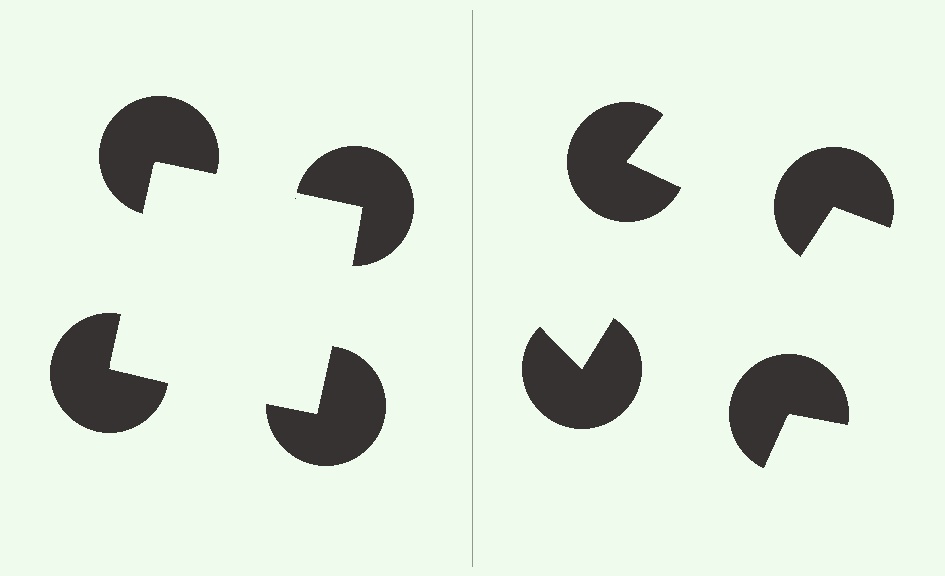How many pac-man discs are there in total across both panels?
8 — 4 on each side.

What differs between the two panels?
The pac-man discs are positioned identically on both sides; only the wedge orientations differ. On the left they align to a square; on the right they are misaligned.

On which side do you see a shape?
An illusory square appears on the left side. On the right side the wedge cuts are rotated, so no coherent shape forms.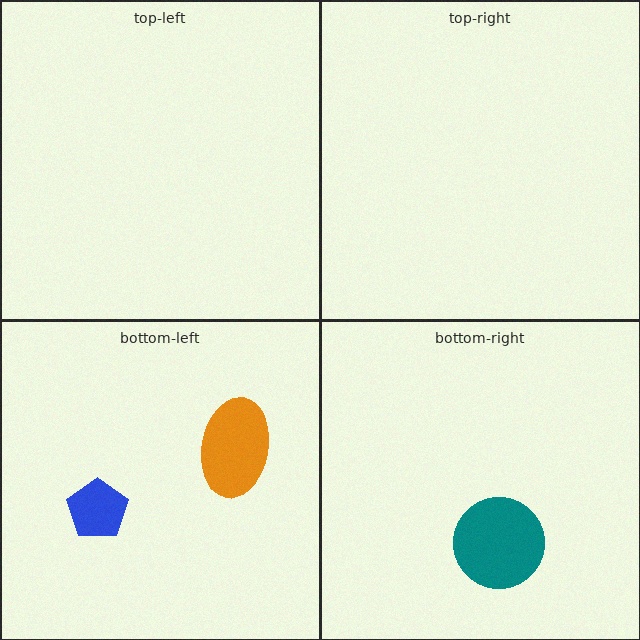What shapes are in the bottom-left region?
The blue pentagon, the orange ellipse.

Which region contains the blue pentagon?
The bottom-left region.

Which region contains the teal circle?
The bottom-right region.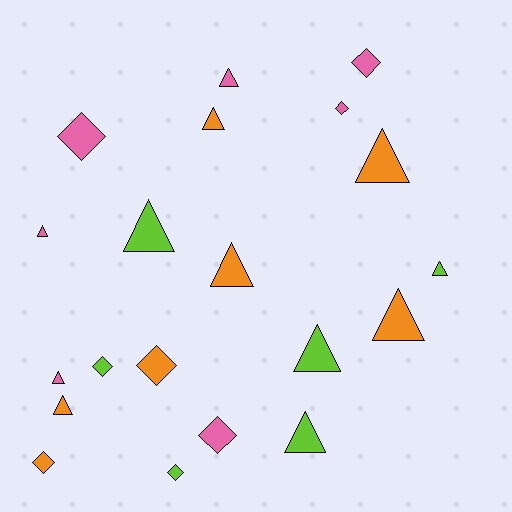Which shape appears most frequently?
Triangle, with 12 objects.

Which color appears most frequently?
Pink, with 7 objects.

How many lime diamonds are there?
There are 2 lime diamonds.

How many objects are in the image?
There are 20 objects.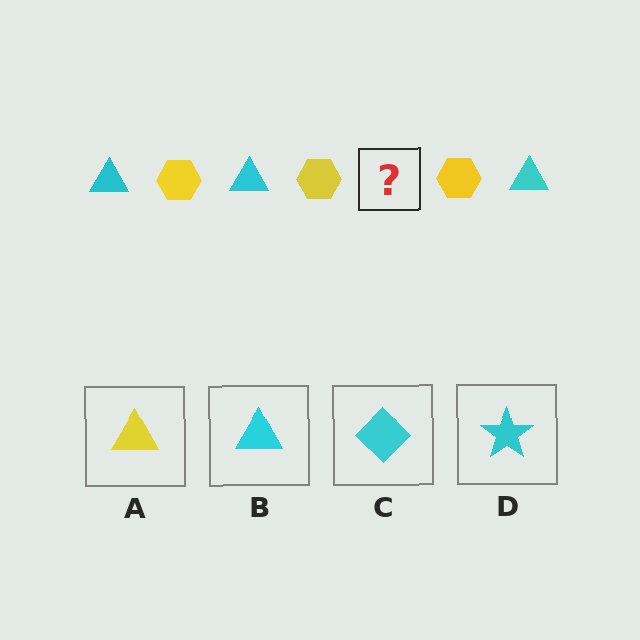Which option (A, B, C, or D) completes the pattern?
B.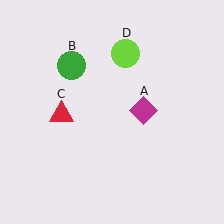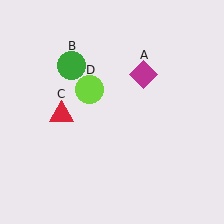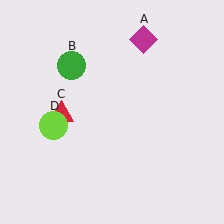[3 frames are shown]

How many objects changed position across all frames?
2 objects changed position: magenta diamond (object A), lime circle (object D).